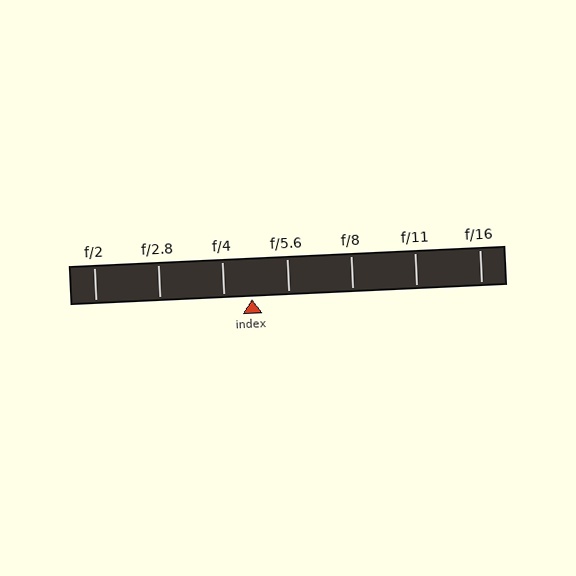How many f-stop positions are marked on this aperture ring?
There are 7 f-stop positions marked.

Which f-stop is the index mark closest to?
The index mark is closest to f/4.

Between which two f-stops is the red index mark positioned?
The index mark is between f/4 and f/5.6.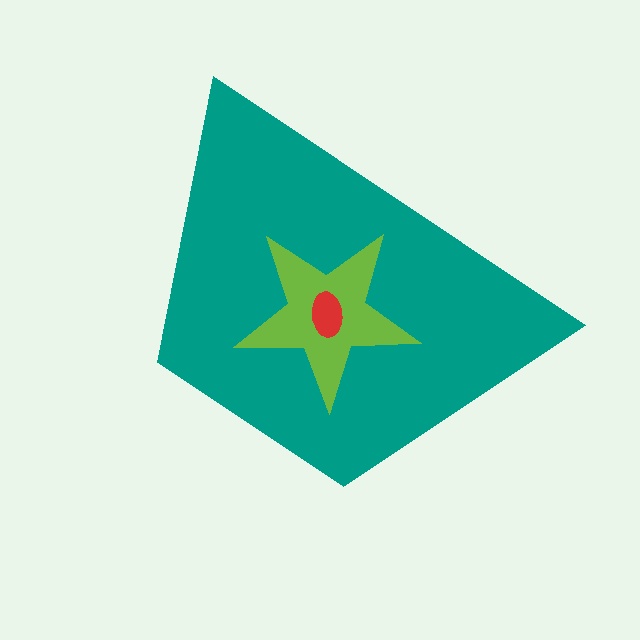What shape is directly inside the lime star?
The red ellipse.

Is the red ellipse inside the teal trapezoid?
Yes.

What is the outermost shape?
The teal trapezoid.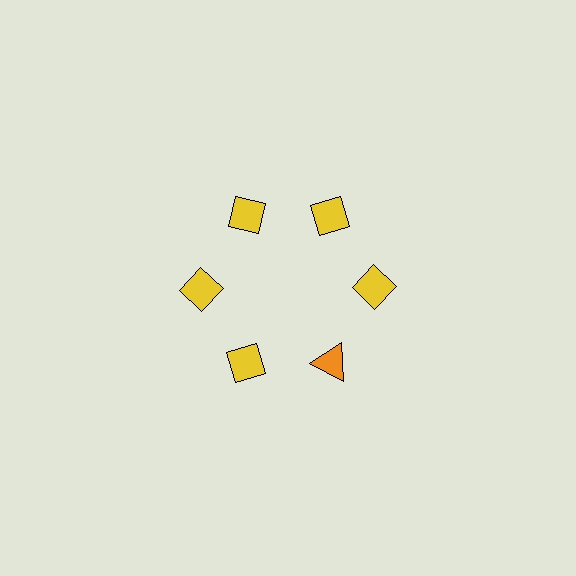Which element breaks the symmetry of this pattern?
The orange triangle at roughly the 5 o'clock position breaks the symmetry. All other shapes are yellow diamonds.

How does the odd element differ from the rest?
It differs in both color (orange instead of yellow) and shape (triangle instead of diamond).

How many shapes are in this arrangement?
There are 6 shapes arranged in a ring pattern.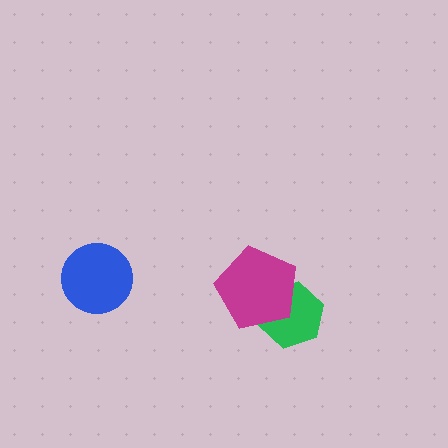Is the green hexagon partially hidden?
Yes, it is partially covered by another shape.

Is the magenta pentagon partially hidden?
No, no other shape covers it.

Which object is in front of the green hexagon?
The magenta pentagon is in front of the green hexagon.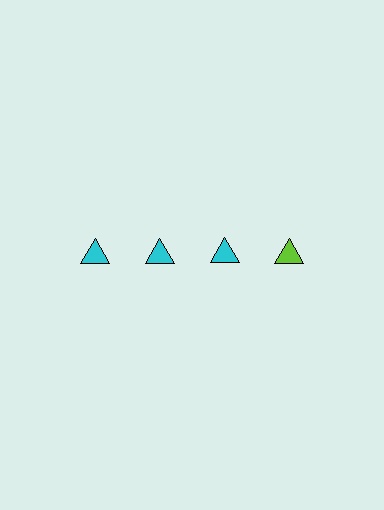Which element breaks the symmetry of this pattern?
The lime triangle in the top row, second from right column breaks the symmetry. All other shapes are cyan triangles.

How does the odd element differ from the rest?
It has a different color: lime instead of cyan.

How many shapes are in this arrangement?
There are 4 shapes arranged in a grid pattern.